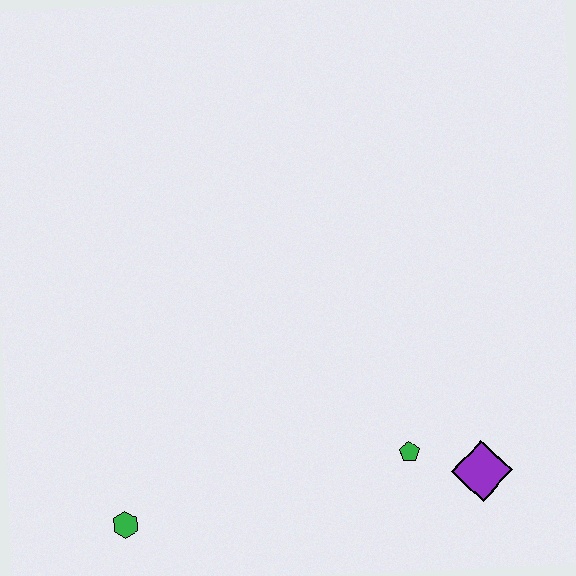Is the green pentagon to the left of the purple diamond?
Yes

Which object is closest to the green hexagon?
The green pentagon is closest to the green hexagon.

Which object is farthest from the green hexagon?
The purple diamond is farthest from the green hexagon.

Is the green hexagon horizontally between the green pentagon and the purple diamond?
No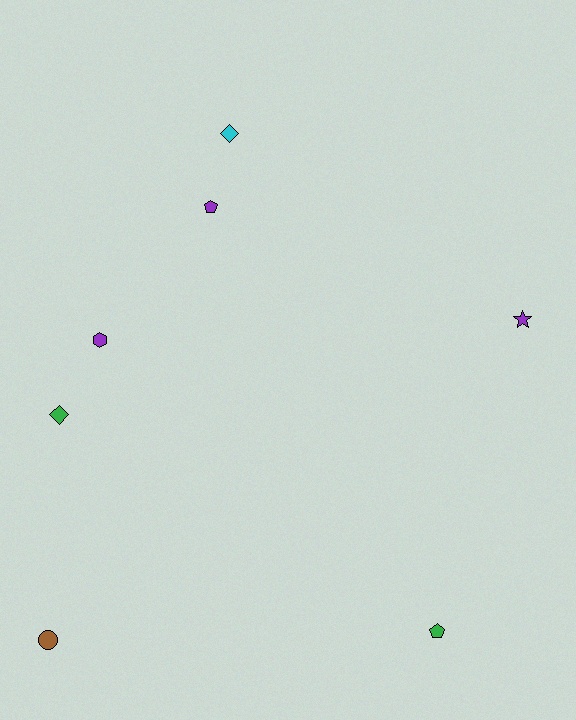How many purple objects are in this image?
There are 3 purple objects.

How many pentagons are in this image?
There are 2 pentagons.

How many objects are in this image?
There are 7 objects.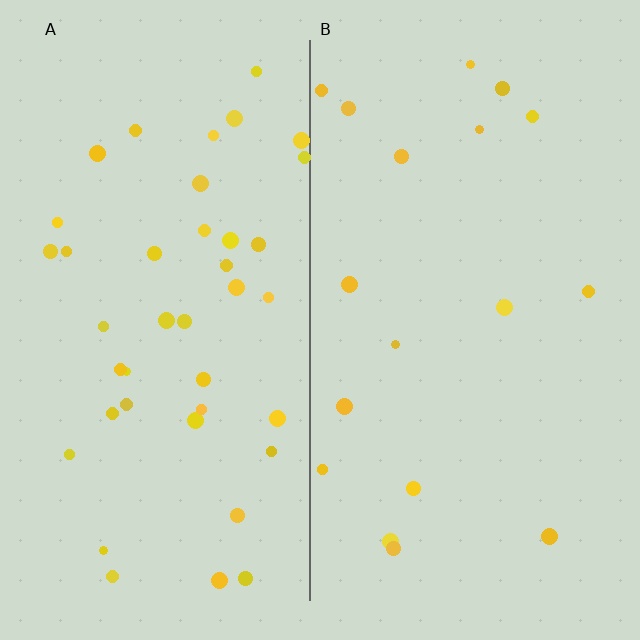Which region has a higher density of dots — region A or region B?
A (the left).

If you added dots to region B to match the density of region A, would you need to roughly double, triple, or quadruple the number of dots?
Approximately double.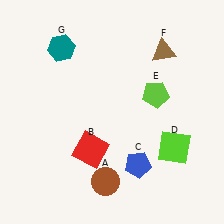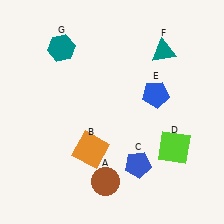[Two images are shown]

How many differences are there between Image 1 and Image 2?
There are 3 differences between the two images.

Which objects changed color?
B changed from red to orange. E changed from lime to blue. F changed from brown to teal.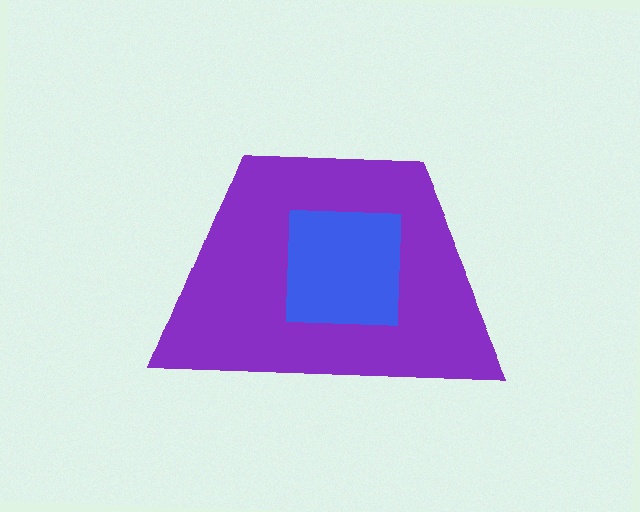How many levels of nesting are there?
2.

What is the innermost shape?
The blue square.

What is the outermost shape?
The purple trapezoid.